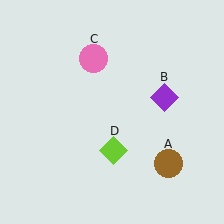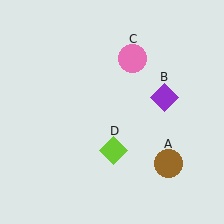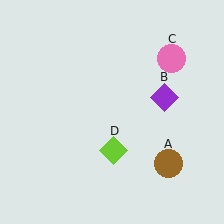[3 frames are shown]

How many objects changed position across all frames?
1 object changed position: pink circle (object C).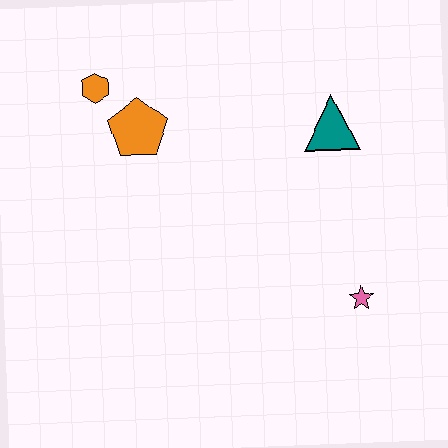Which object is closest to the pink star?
The teal triangle is closest to the pink star.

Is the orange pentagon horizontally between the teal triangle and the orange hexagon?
Yes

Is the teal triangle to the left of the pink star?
Yes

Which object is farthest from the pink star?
The orange hexagon is farthest from the pink star.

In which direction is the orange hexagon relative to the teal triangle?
The orange hexagon is to the left of the teal triangle.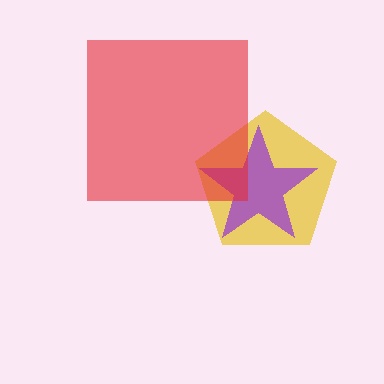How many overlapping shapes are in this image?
There are 3 overlapping shapes in the image.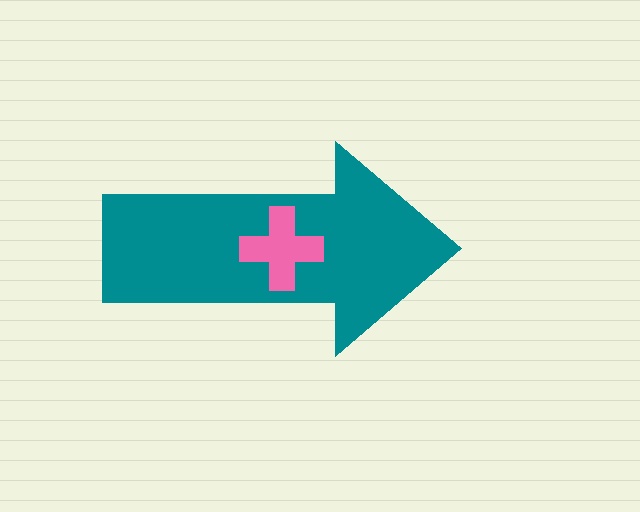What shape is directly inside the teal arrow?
The pink cross.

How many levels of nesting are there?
2.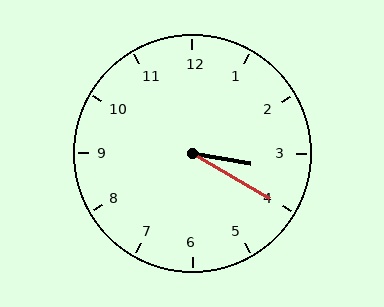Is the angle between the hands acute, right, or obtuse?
It is acute.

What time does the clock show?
3:20.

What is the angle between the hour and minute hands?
Approximately 20 degrees.